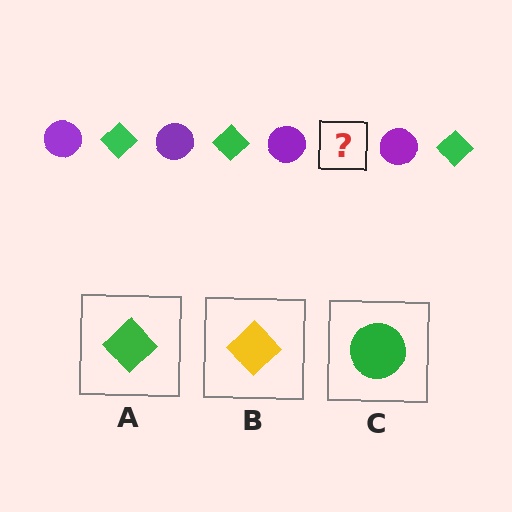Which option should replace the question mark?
Option A.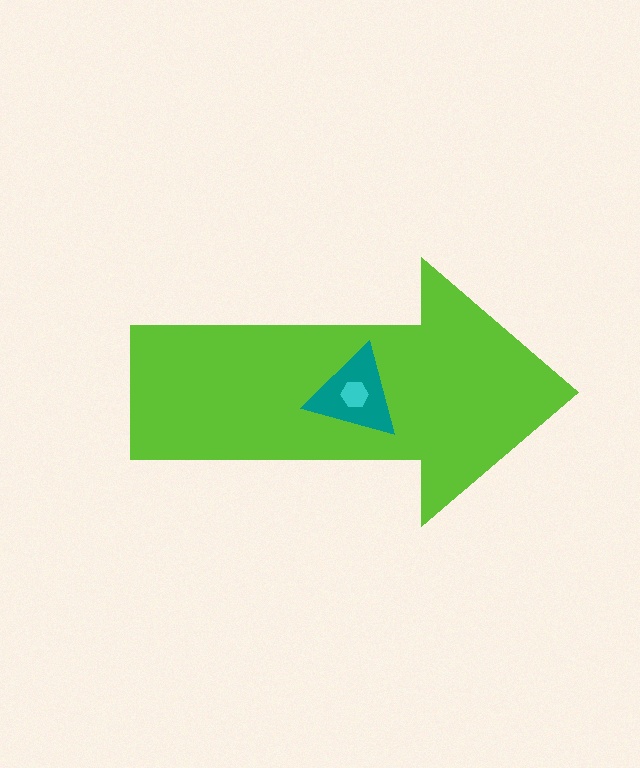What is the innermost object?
The cyan hexagon.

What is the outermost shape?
The lime arrow.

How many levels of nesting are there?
3.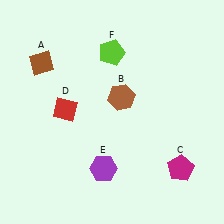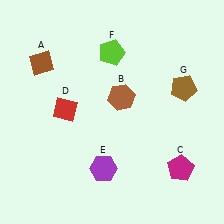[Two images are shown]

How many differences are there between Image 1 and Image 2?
There is 1 difference between the two images.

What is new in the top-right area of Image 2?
A brown pentagon (G) was added in the top-right area of Image 2.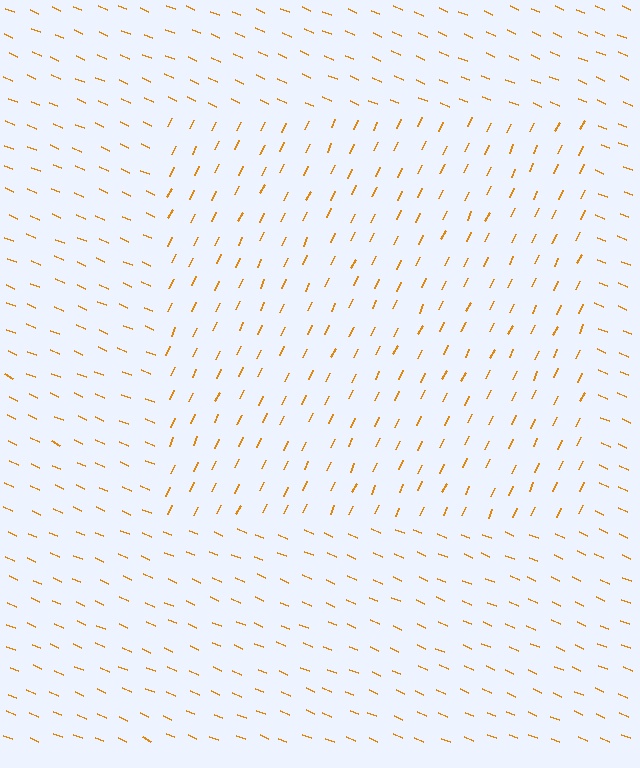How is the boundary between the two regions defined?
The boundary is defined purely by a change in line orientation (approximately 88 degrees difference). All lines are the same color and thickness.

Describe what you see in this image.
The image is filled with small orange line segments. A rectangle region in the image has lines oriented differently from the surrounding lines, creating a visible texture boundary.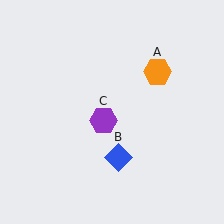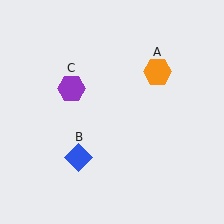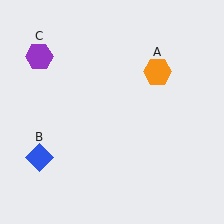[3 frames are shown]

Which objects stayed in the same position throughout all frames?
Orange hexagon (object A) remained stationary.